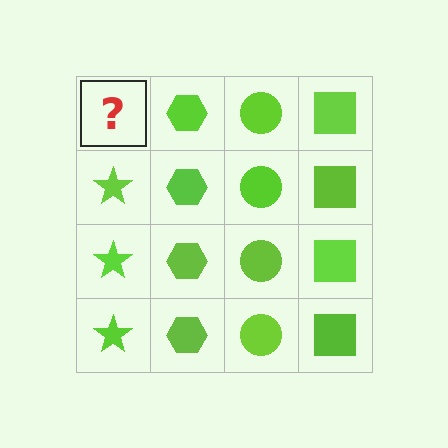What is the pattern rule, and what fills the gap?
The rule is that each column has a consistent shape. The gap should be filled with a lime star.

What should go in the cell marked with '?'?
The missing cell should contain a lime star.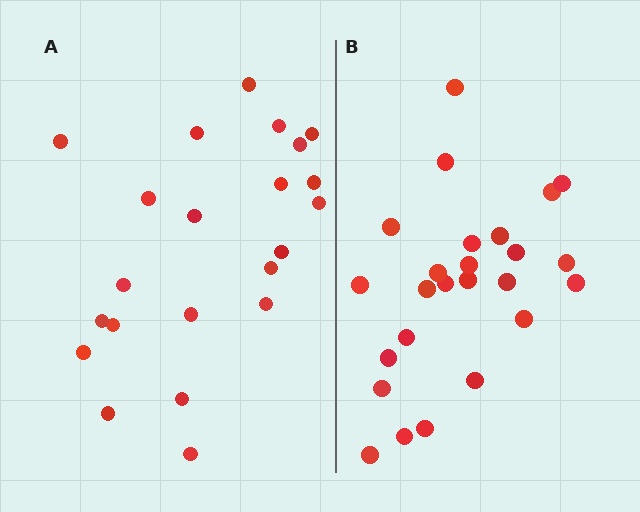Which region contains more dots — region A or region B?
Region B (the right region) has more dots.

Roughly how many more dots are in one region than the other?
Region B has just a few more — roughly 2 or 3 more dots than region A.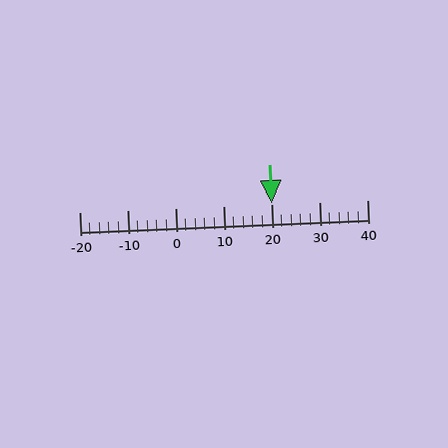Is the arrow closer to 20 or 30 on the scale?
The arrow is closer to 20.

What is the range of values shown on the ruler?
The ruler shows values from -20 to 40.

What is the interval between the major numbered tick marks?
The major tick marks are spaced 10 units apart.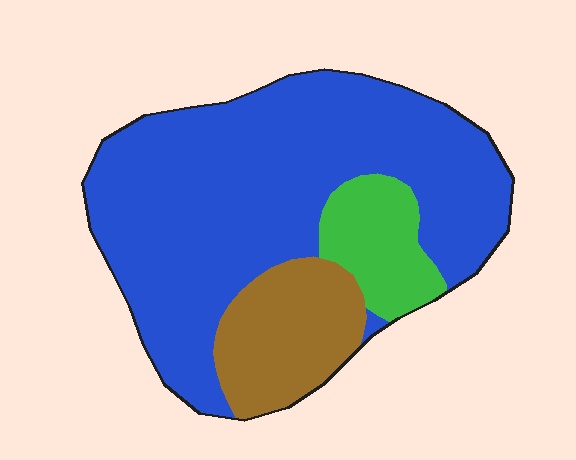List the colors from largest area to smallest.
From largest to smallest: blue, brown, green.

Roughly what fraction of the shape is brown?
Brown covers about 15% of the shape.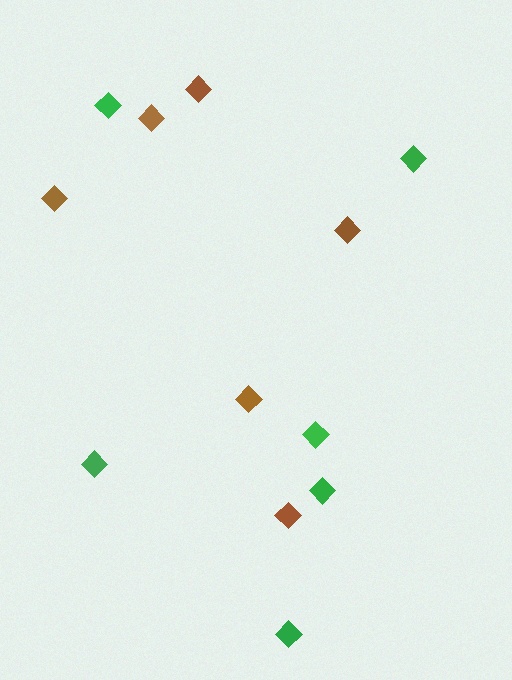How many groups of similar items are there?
There are 2 groups: one group of brown diamonds (6) and one group of green diamonds (6).